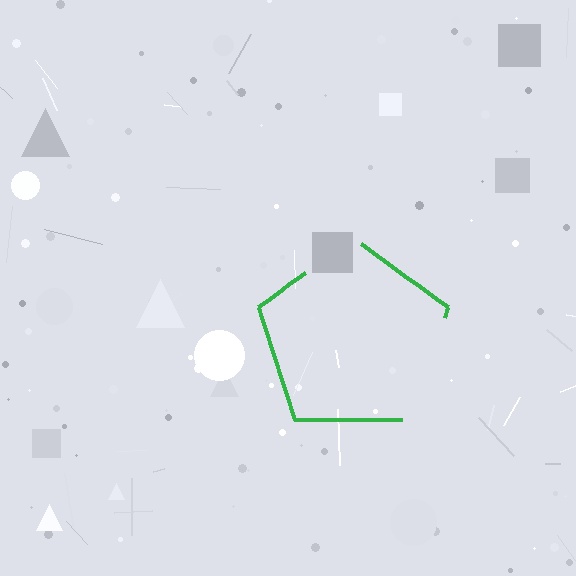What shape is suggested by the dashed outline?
The dashed outline suggests a pentagon.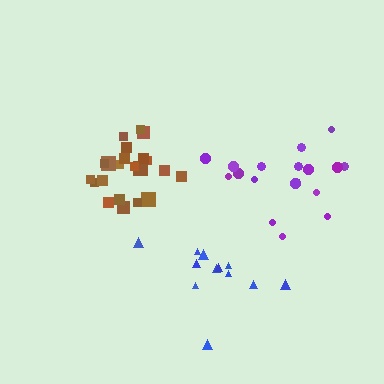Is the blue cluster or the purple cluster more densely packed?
Blue.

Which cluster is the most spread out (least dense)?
Purple.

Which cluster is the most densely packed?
Brown.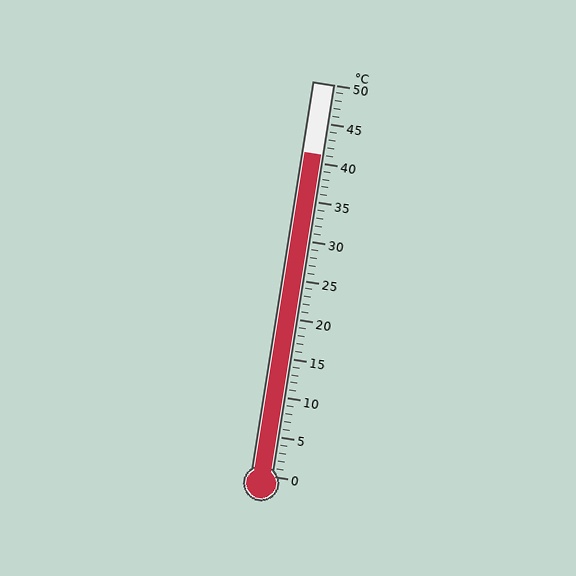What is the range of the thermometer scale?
The thermometer scale ranges from 0°C to 50°C.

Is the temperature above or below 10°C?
The temperature is above 10°C.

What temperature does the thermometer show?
The thermometer shows approximately 41°C.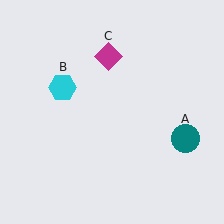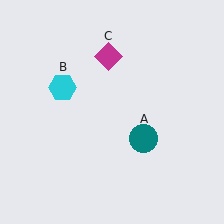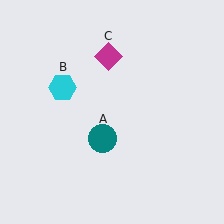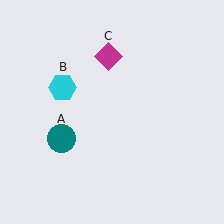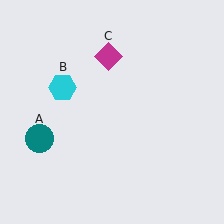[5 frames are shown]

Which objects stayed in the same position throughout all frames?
Cyan hexagon (object B) and magenta diamond (object C) remained stationary.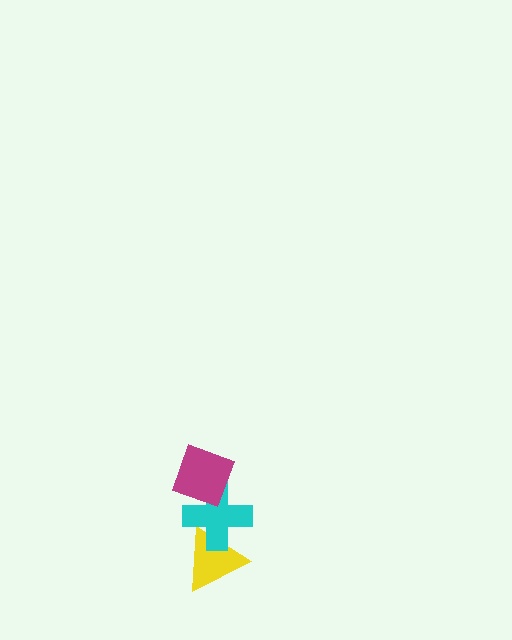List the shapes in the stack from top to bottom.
From top to bottom: the magenta diamond, the cyan cross, the yellow triangle.